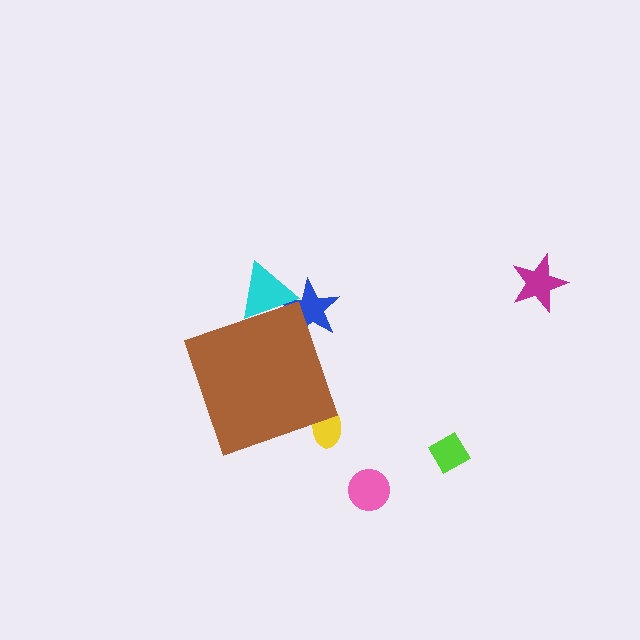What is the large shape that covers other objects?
A brown diamond.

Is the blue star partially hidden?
Yes, the blue star is partially hidden behind the brown diamond.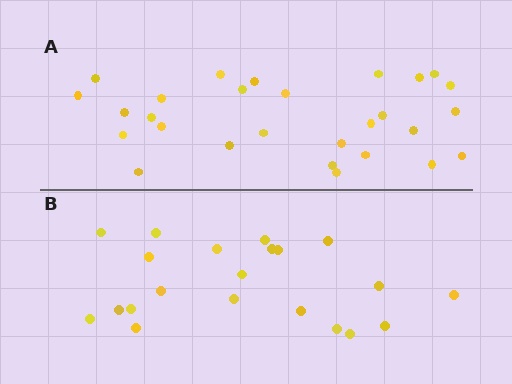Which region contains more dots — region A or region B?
Region A (the top region) has more dots.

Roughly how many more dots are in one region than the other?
Region A has roughly 8 or so more dots than region B.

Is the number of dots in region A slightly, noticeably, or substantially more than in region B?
Region A has noticeably more, but not dramatically so. The ratio is roughly 1.3 to 1.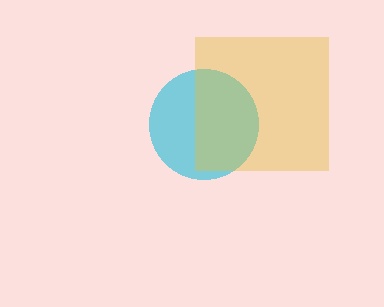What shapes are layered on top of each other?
The layered shapes are: a cyan circle, a yellow square.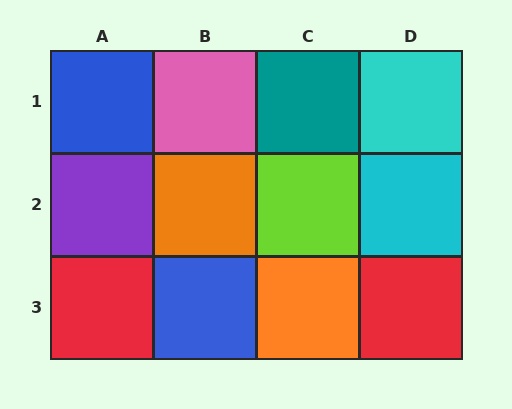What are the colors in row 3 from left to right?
Red, blue, orange, red.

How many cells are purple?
1 cell is purple.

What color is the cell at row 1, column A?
Blue.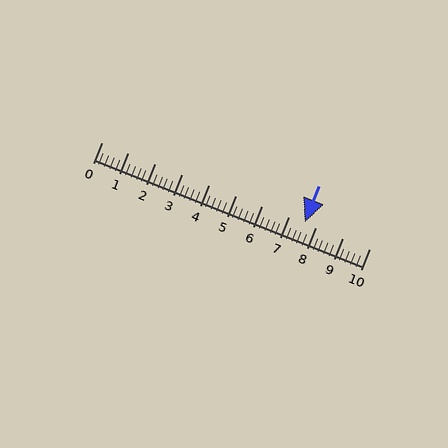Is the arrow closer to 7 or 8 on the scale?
The arrow is closer to 8.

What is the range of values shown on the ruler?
The ruler shows values from 0 to 10.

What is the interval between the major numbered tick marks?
The major tick marks are spaced 1 units apart.